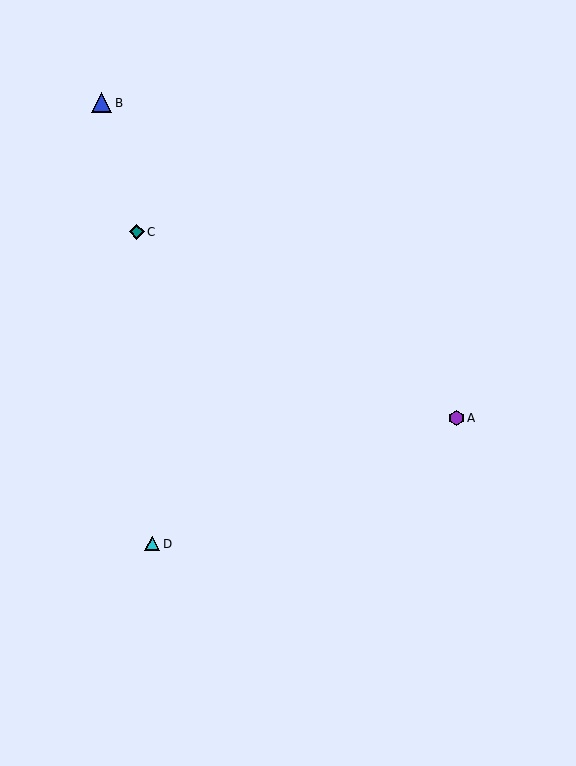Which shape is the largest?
The blue triangle (labeled B) is the largest.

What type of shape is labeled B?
Shape B is a blue triangle.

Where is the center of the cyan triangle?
The center of the cyan triangle is at (152, 544).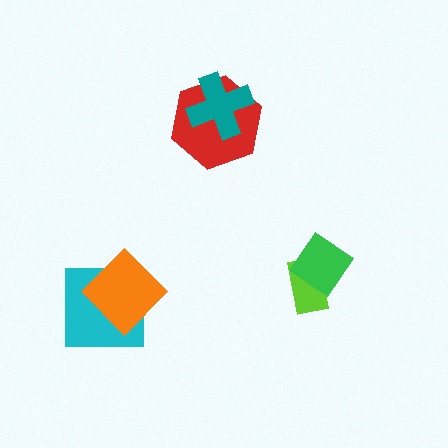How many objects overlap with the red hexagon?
1 object overlaps with the red hexagon.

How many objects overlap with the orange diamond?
1 object overlaps with the orange diamond.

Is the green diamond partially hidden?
No, no other shape covers it.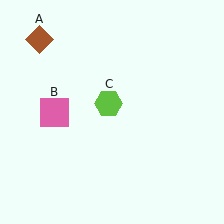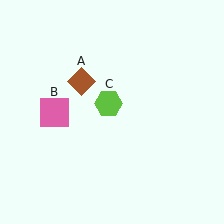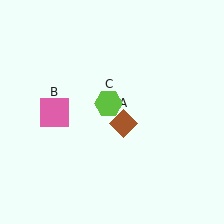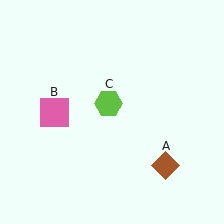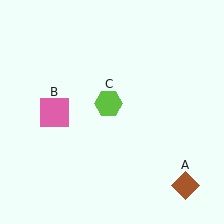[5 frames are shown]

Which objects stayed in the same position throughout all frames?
Pink square (object B) and lime hexagon (object C) remained stationary.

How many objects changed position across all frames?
1 object changed position: brown diamond (object A).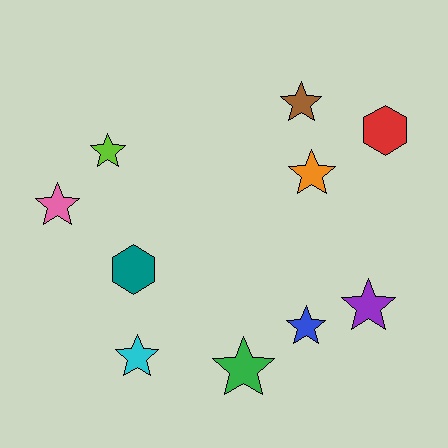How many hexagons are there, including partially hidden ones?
There are 2 hexagons.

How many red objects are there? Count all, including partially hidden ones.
There is 1 red object.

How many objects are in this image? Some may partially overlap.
There are 10 objects.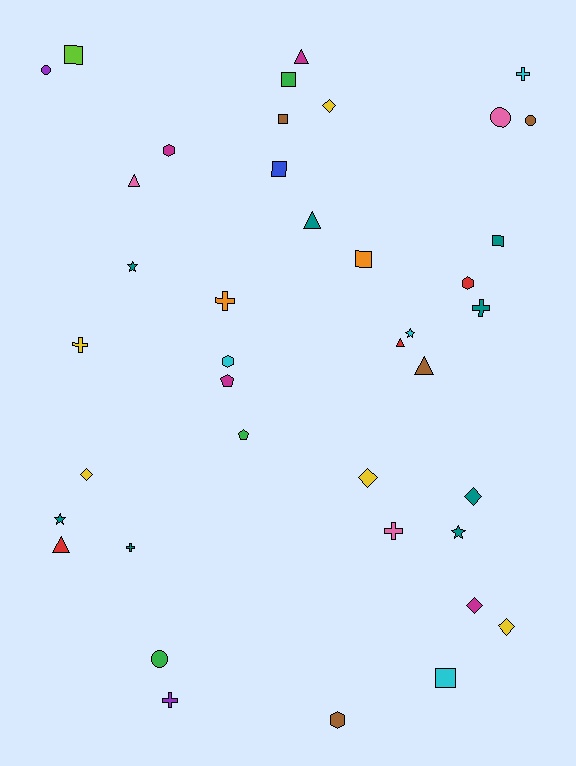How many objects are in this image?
There are 40 objects.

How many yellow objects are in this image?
There are 5 yellow objects.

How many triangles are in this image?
There are 6 triangles.